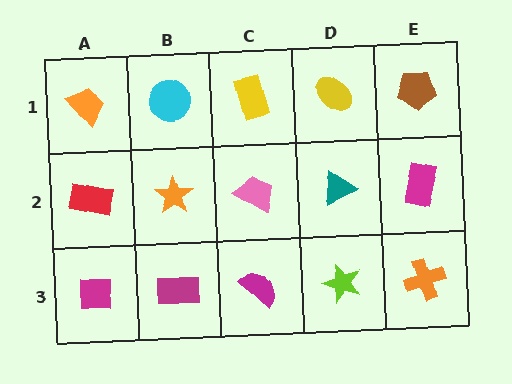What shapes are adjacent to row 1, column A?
A red rectangle (row 2, column A), a cyan circle (row 1, column B).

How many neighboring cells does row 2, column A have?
3.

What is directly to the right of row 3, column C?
A lime star.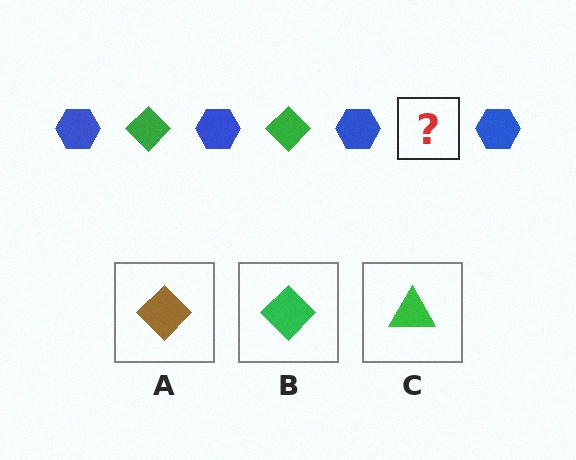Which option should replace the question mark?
Option B.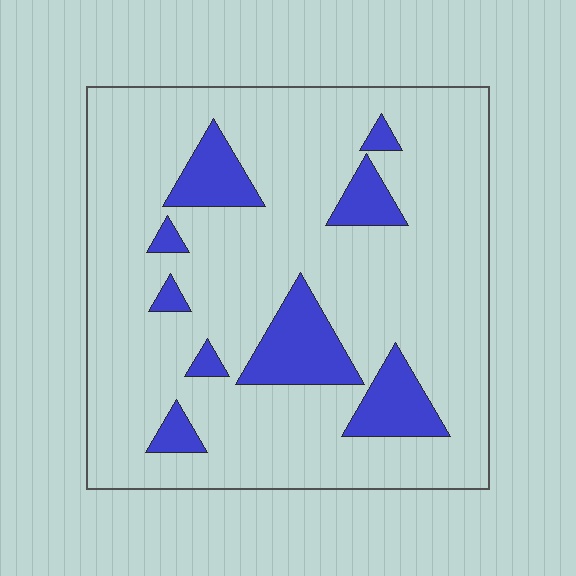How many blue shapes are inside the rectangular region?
9.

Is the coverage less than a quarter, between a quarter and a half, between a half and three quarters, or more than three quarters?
Less than a quarter.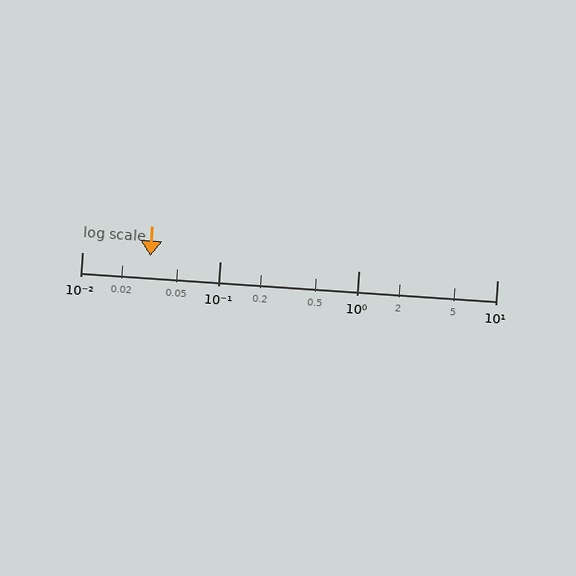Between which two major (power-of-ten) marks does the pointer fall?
The pointer is between 0.01 and 0.1.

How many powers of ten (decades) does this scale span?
The scale spans 3 decades, from 0.01 to 10.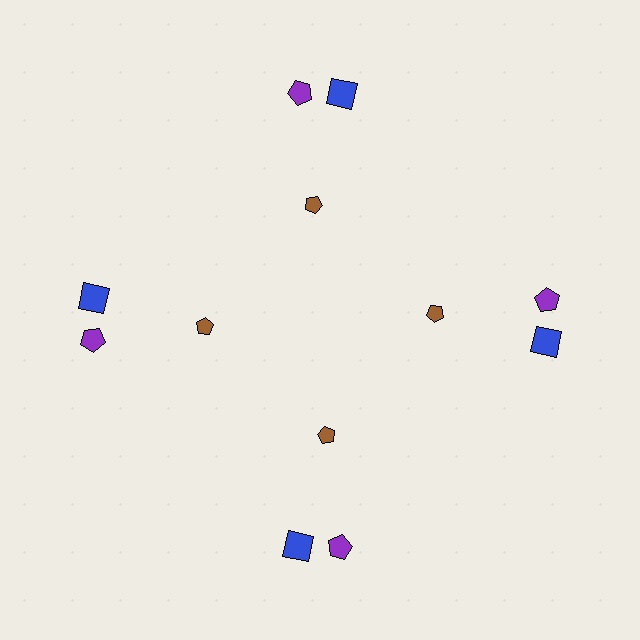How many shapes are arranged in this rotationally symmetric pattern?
There are 12 shapes, arranged in 4 groups of 3.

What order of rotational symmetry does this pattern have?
This pattern has 4-fold rotational symmetry.